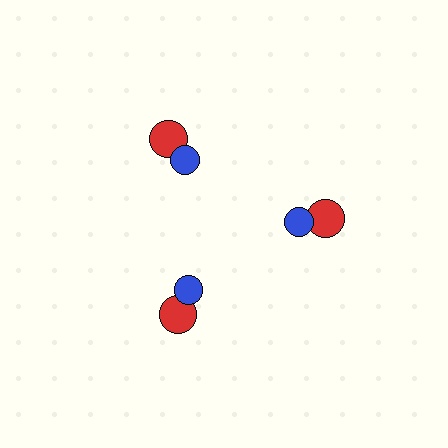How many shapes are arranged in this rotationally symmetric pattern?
There are 6 shapes, arranged in 3 groups of 2.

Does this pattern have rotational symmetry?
Yes, this pattern has 3-fold rotational symmetry. It looks the same after rotating 120 degrees around the center.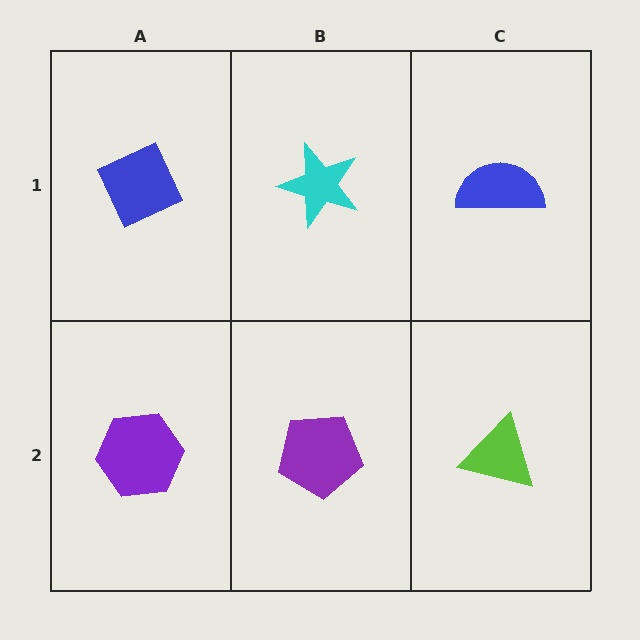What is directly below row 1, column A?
A purple hexagon.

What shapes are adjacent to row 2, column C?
A blue semicircle (row 1, column C), a purple pentagon (row 2, column B).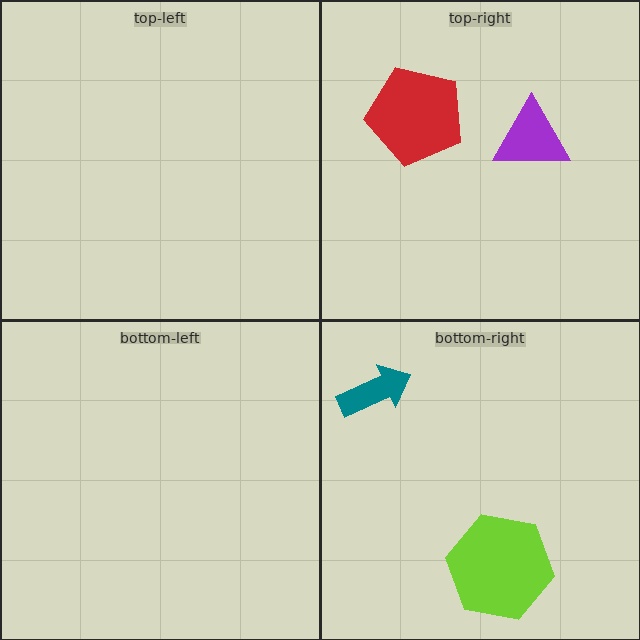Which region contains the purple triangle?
The top-right region.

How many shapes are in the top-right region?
2.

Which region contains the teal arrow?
The bottom-right region.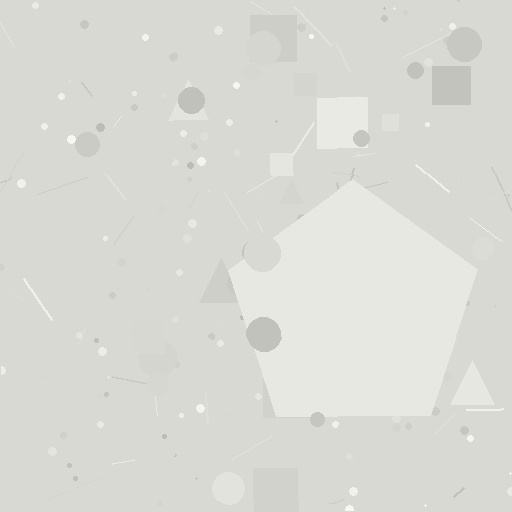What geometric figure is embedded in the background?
A pentagon is embedded in the background.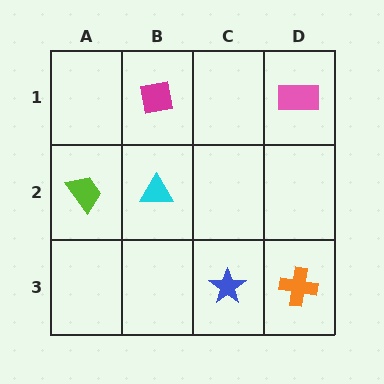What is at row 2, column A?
A lime trapezoid.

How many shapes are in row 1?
2 shapes.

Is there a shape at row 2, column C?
No, that cell is empty.